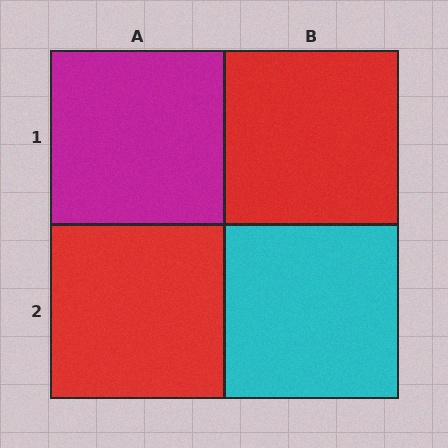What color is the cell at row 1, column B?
Red.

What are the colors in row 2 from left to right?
Red, cyan.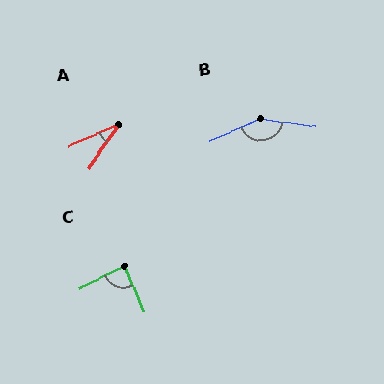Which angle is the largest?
B, at approximately 147 degrees.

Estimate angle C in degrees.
Approximately 87 degrees.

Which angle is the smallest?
A, at approximately 32 degrees.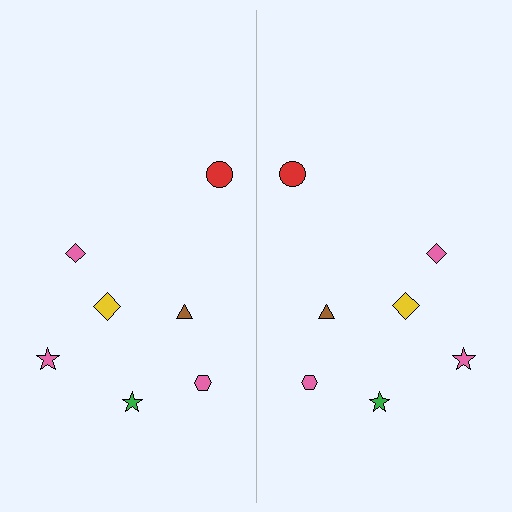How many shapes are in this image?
There are 14 shapes in this image.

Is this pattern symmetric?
Yes, this pattern has bilateral (reflection) symmetry.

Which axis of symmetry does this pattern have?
The pattern has a vertical axis of symmetry running through the center of the image.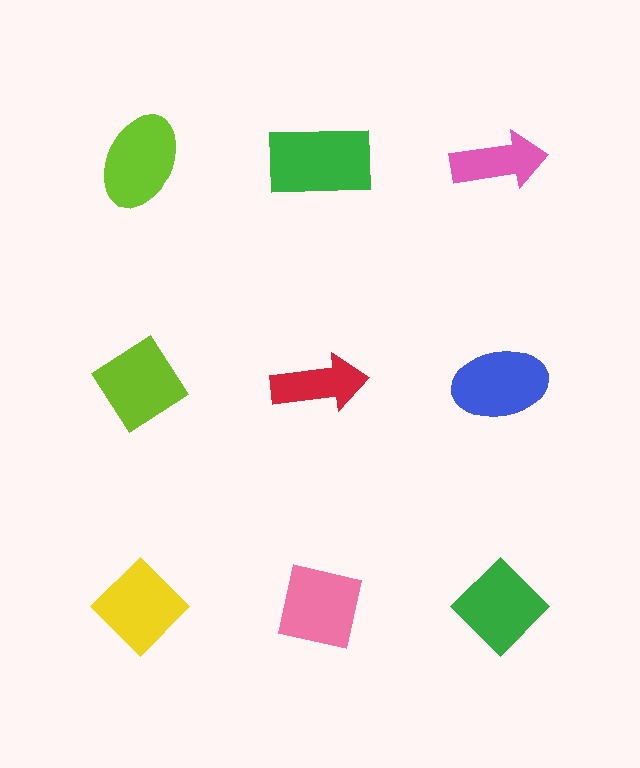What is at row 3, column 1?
A yellow diamond.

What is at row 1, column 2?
A green rectangle.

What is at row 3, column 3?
A green diamond.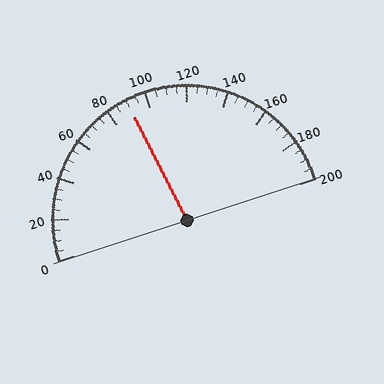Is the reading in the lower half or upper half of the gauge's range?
The reading is in the lower half of the range (0 to 200).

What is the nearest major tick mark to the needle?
The nearest major tick mark is 80.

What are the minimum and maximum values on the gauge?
The gauge ranges from 0 to 200.